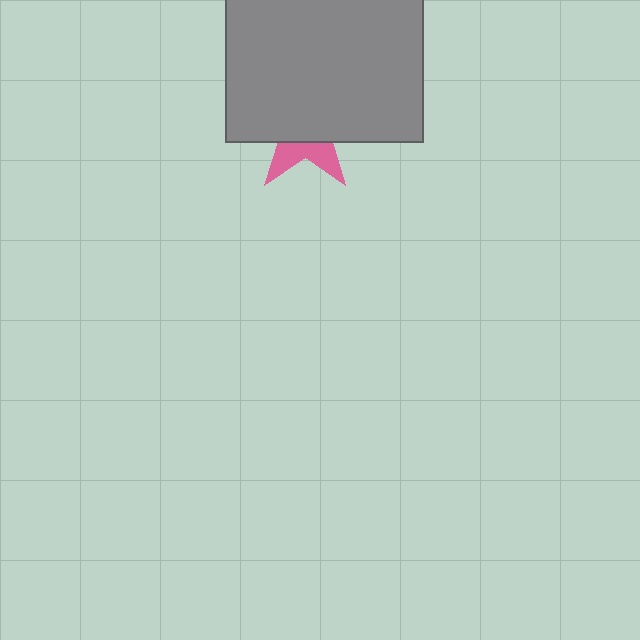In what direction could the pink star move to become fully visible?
The pink star could move down. That would shift it out from behind the gray rectangle entirely.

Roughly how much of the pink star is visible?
A small part of it is visible (roughly 31%).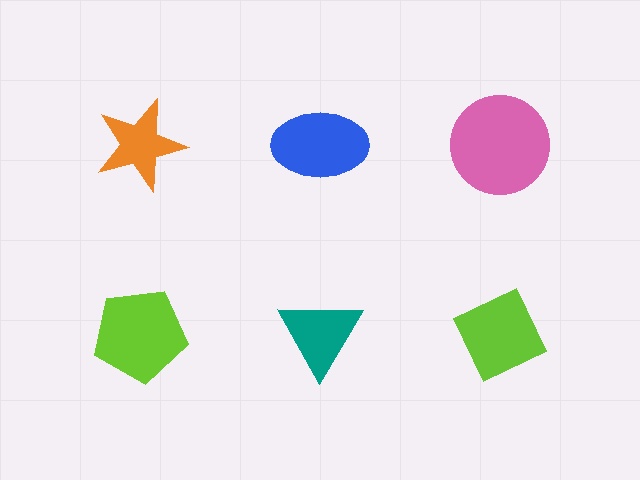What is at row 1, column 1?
An orange star.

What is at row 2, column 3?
A lime diamond.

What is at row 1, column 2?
A blue ellipse.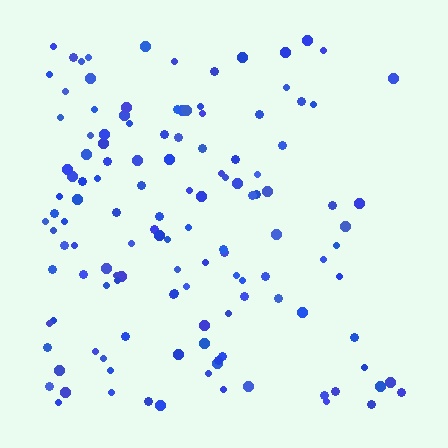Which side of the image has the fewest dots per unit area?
The right.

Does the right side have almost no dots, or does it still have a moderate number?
Still a moderate number, just noticeably fewer than the left.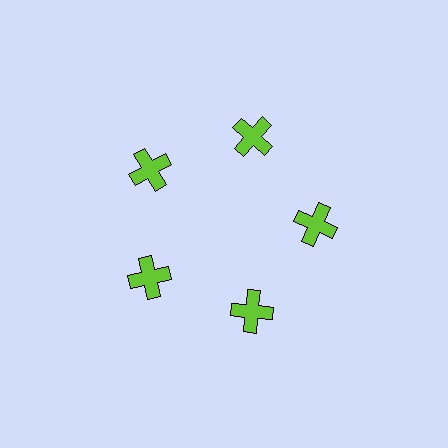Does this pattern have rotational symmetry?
Yes, this pattern has 5-fold rotational symmetry. It looks the same after rotating 72 degrees around the center.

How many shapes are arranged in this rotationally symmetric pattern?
There are 5 shapes, arranged in 5 groups of 1.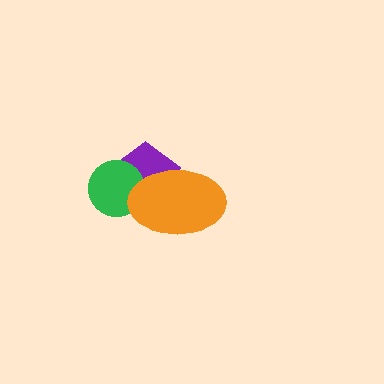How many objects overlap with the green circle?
2 objects overlap with the green circle.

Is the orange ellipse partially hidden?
No, no other shape covers it.